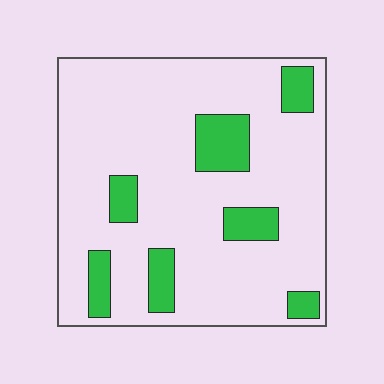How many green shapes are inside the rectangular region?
7.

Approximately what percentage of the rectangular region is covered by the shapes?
Approximately 15%.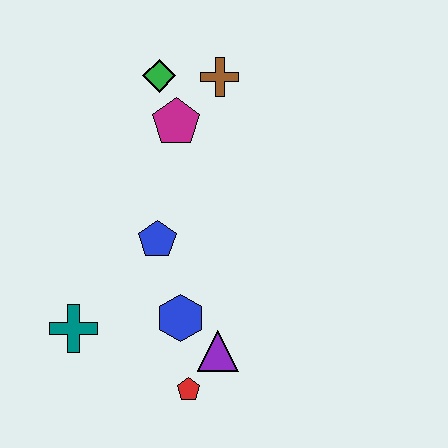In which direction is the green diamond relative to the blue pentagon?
The green diamond is above the blue pentagon.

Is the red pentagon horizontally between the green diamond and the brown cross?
Yes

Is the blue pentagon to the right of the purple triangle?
No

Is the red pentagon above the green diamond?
No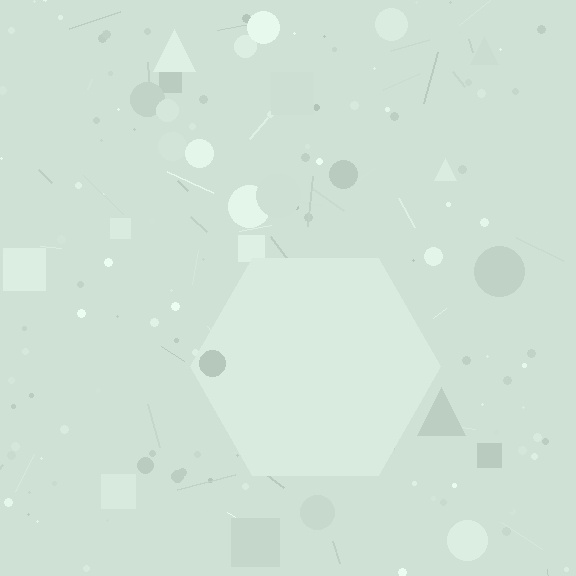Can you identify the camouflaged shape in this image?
The camouflaged shape is a hexagon.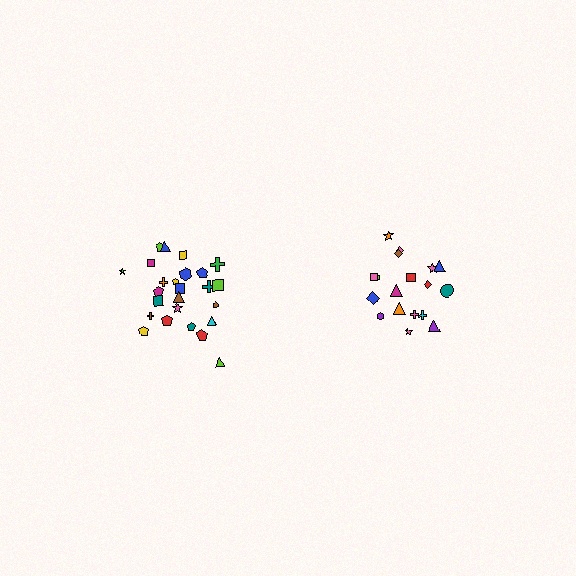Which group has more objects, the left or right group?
The left group.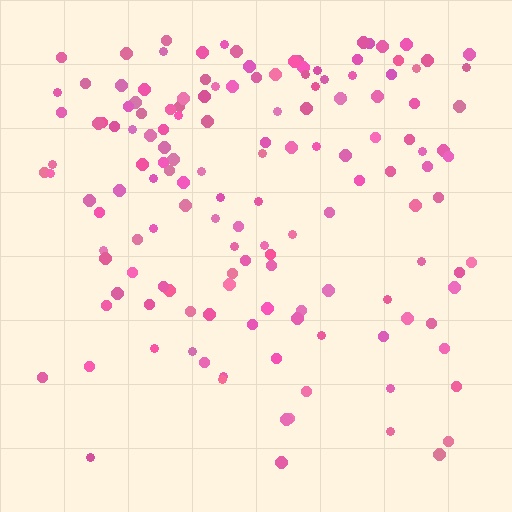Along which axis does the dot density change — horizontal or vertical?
Vertical.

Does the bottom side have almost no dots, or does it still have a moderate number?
Still a moderate number, just noticeably fewer than the top.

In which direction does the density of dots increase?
From bottom to top, with the top side densest.